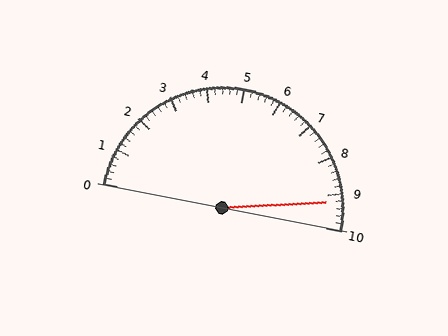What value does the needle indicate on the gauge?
The needle indicates approximately 9.2.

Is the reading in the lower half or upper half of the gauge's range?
The reading is in the upper half of the range (0 to 10).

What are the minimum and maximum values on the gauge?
The gauge ranges from 0 to 10.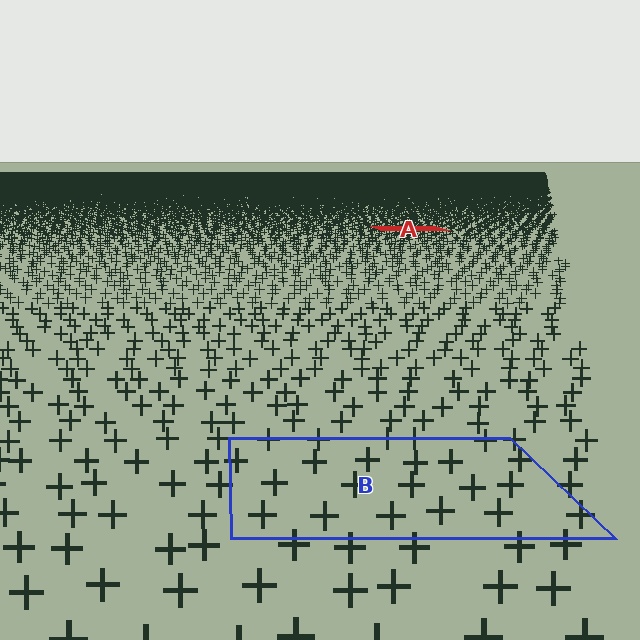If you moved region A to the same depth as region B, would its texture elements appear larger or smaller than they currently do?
They would appear larger. At a closer depth, the same texture elements are projected at a bigger on-screen size.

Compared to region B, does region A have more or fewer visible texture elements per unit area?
Region A has more texture elements per unit area — they are packed more densely because it is farther away.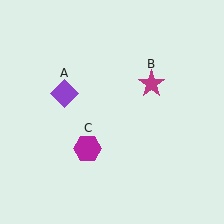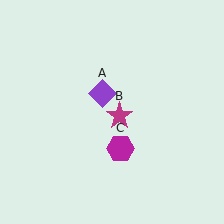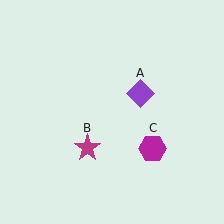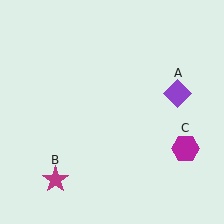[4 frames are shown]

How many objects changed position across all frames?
3 objects changed position: purple diamond (object A), magenta star (object B), magenta hexagon (object C).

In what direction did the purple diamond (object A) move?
The purple diamond (object A) moved right.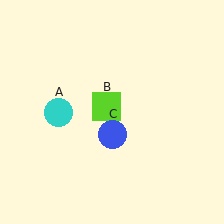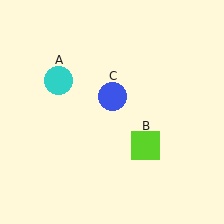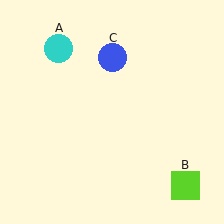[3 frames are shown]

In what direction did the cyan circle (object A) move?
The cyan circle (object A) moved up.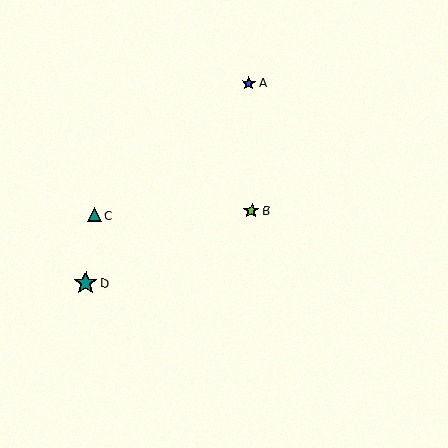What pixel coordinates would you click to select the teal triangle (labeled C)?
Click at (95, 215) to select the teal triangle C.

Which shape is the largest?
The teal star (labeled D) is the largest.